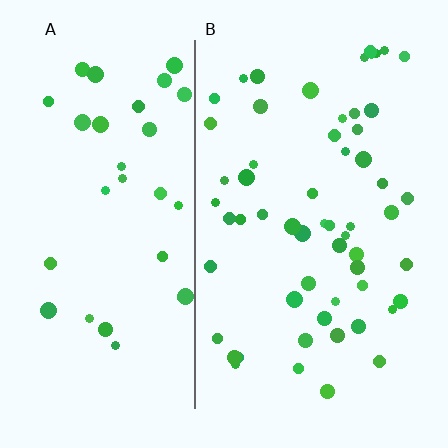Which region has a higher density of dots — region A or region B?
B (the right).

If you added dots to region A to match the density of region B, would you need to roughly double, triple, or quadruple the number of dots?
Approximately double.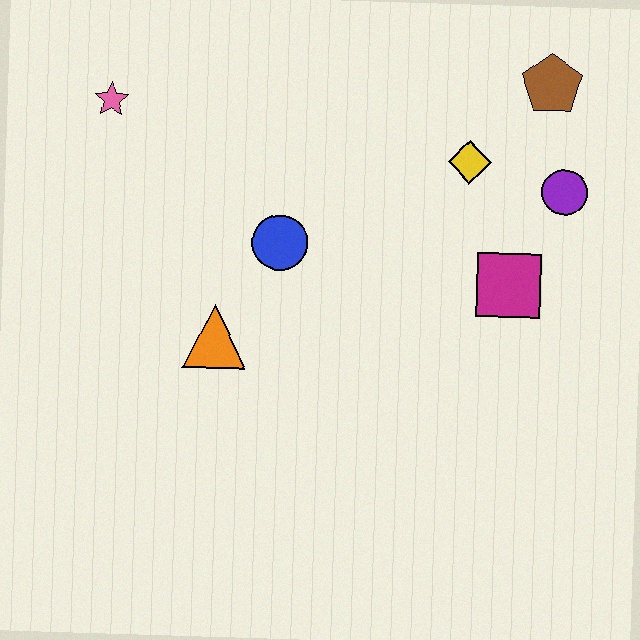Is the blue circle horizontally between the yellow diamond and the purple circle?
No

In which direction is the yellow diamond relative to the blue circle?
The yellow diamond is to the right of the blue circle.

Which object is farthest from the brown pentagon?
The pink star is farthest from the brown pentagon.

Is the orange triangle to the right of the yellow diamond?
No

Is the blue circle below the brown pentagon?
Yes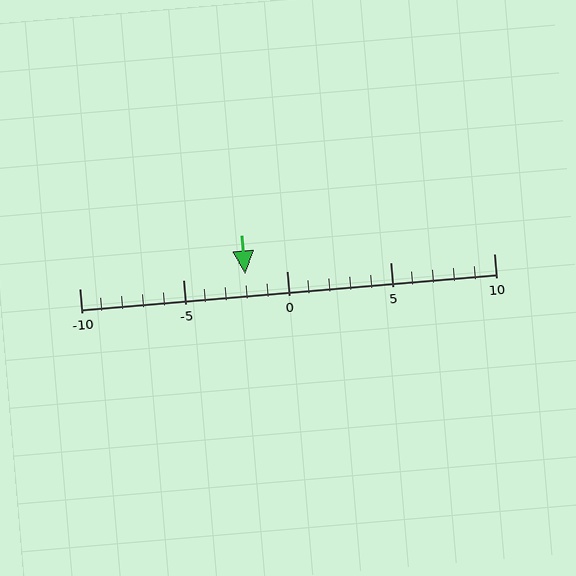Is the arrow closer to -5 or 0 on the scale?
The arrow is closer to 0.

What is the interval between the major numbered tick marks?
The major tick marks are spaced 5 units apart.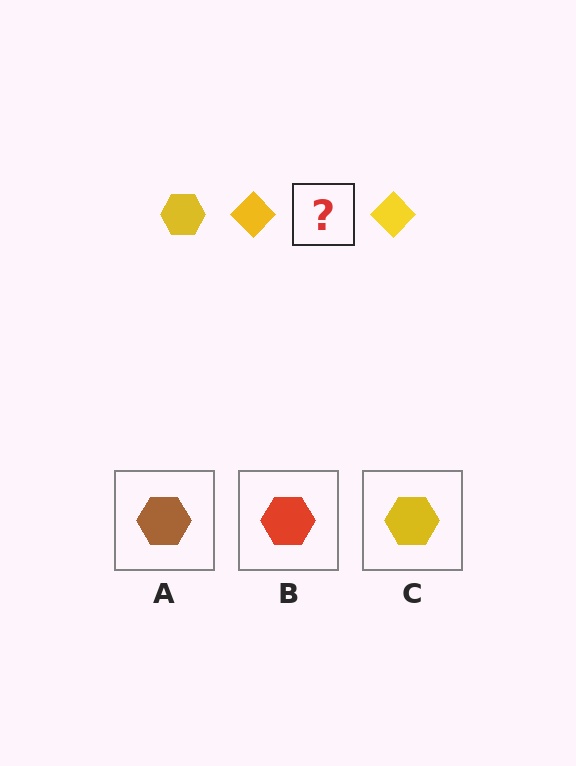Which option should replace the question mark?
Option C.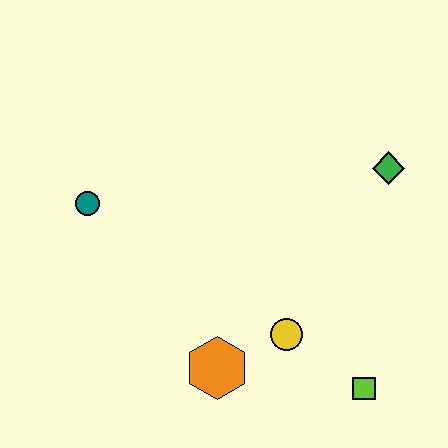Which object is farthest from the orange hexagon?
The green diamond is farthest from the orange hexagon.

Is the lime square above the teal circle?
No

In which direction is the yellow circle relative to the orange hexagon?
The yellow circle is to the right of the orange hexagon.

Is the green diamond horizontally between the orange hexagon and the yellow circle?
No